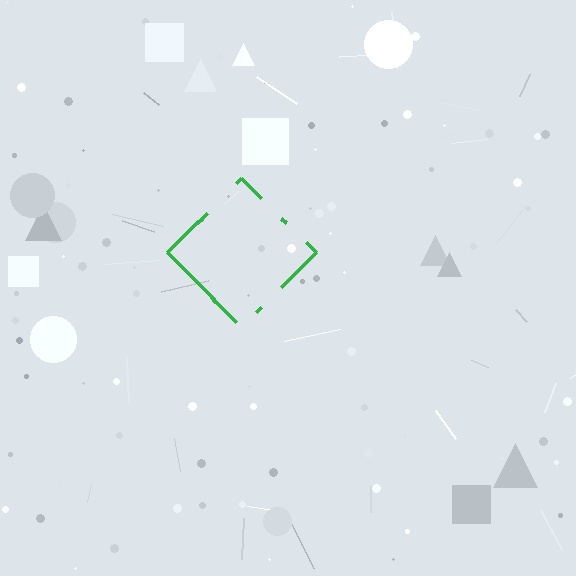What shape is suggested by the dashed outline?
The dashed outline suggests a diamond.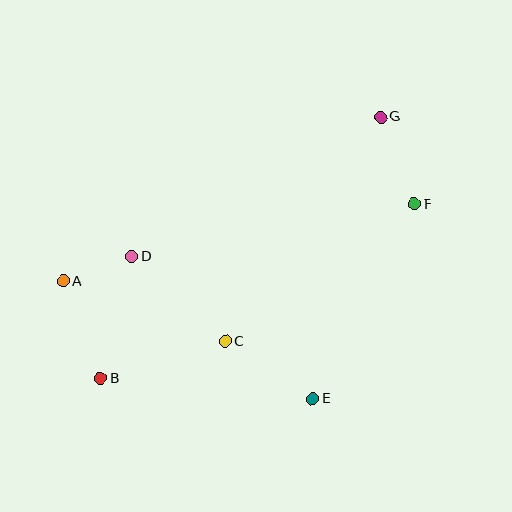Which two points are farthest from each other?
Points B and G are farthest from each other.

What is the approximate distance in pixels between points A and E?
The distance between A and E is approximately 276 pixels.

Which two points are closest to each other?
Points A and D are closest to each other.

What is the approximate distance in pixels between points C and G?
The distance between C and G is approximately 273 pixels.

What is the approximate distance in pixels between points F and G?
The distance between F and G is approximately 93 pixels.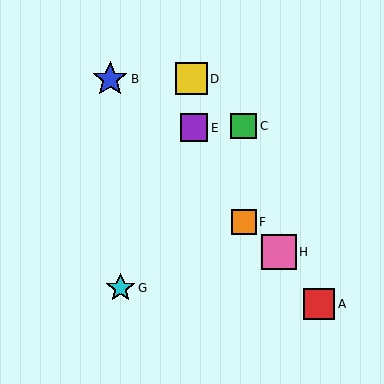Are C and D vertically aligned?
No, C is at x≈244 and D is at x≈191.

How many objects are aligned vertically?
2 objects (C, F) are aligned vertically.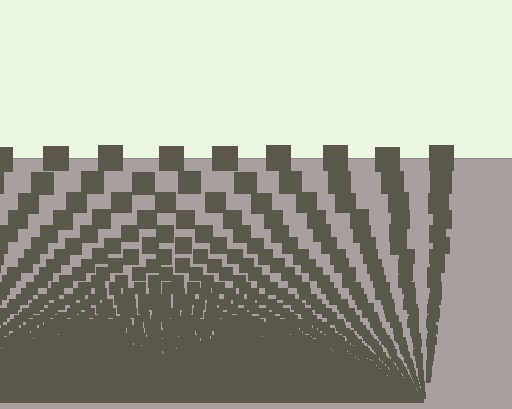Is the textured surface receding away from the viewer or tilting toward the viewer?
The surface appears to tilt toward the viewer. Texture elements get larger and sparser toward the top.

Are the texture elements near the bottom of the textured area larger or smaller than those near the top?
Smaller. The gradient is inverted — elements near the bottom are smaller and denser.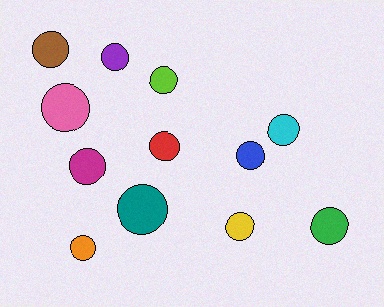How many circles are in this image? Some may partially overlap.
There are 12 circles.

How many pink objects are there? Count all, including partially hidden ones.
There is 1 pink object.